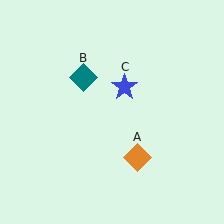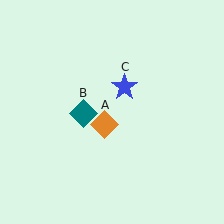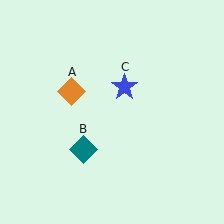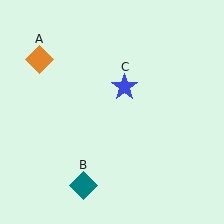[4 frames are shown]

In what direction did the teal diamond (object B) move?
The teal diamond (object B) moved down.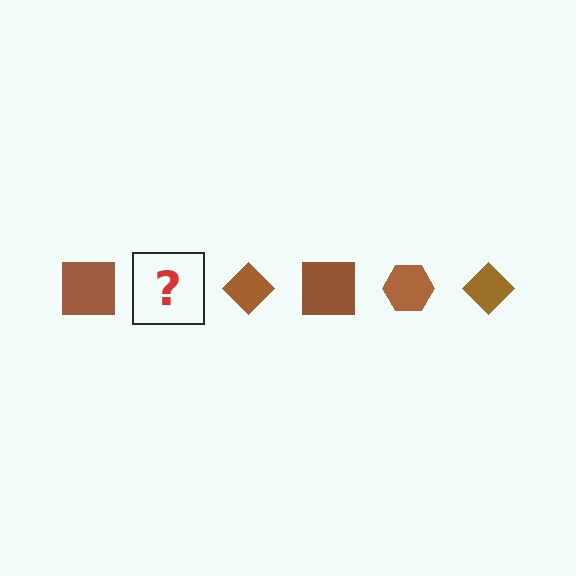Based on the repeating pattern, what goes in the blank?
The blank should be a brown hexagon.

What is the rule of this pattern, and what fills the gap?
The rule is that the pattern cycles through square, hexagon, diamond shapes in brown. The gap should be filled with a brown hexagon.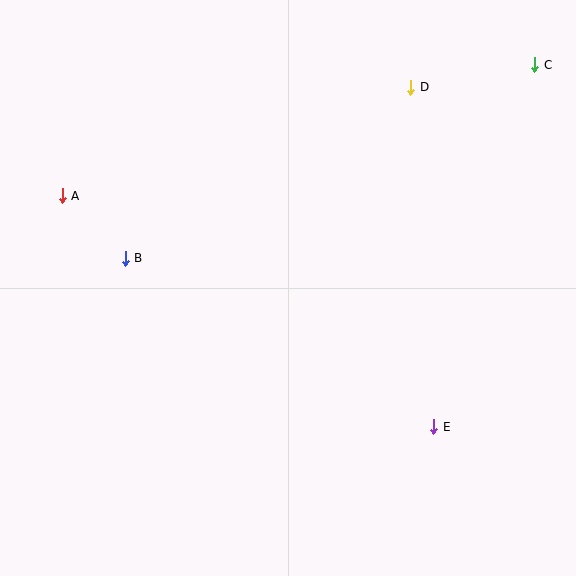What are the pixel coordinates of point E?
Point E is at (434, 427).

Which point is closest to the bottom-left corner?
Point B is closest to the bottom-left corner.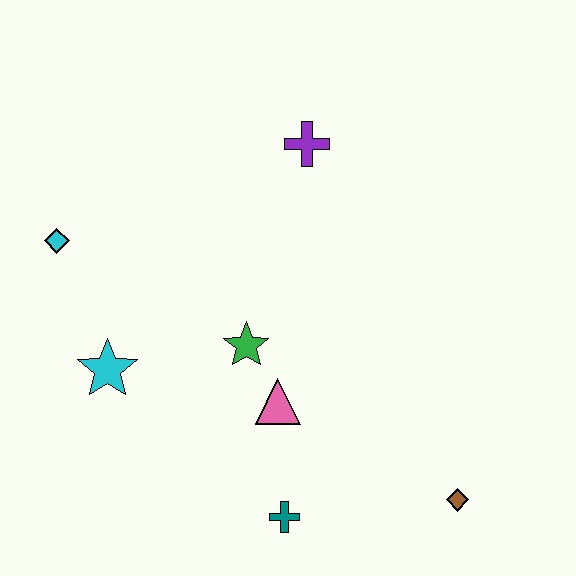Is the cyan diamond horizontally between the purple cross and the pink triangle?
No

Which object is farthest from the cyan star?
The brown diamond is farthest from the cyan star.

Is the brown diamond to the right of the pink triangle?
Yes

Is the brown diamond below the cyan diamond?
Yes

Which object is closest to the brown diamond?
The teal cross is closest to the brown diamond.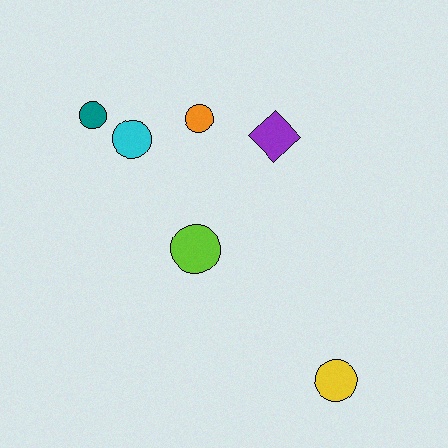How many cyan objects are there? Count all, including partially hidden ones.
There is 1 cyan object.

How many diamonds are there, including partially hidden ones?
There is 1 diamond.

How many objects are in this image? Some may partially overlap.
There are 6 objects.